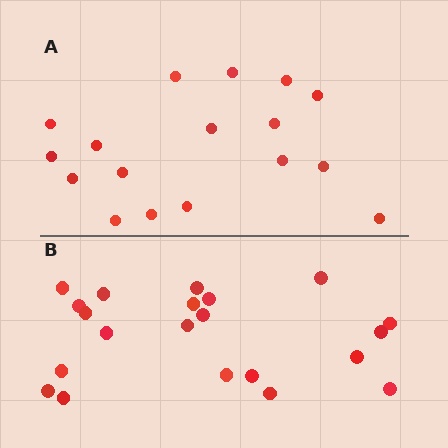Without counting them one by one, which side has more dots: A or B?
Region B (the bottom region) has more dots.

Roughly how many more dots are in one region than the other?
Region B has about 4 more dots than region A.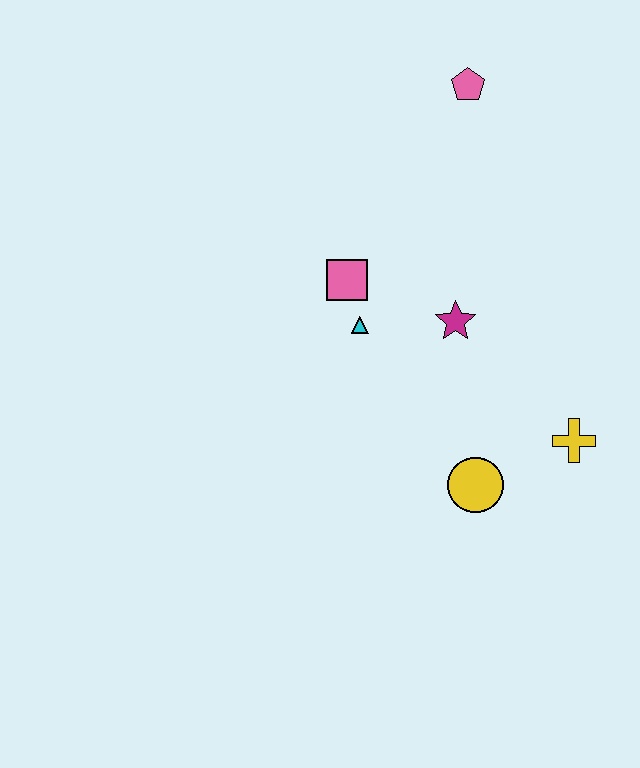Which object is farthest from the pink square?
The yellow cross is farthest from the pink square.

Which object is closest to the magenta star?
The cyan triangle is closest to the magenta star.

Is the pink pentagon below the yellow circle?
No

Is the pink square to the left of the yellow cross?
Yes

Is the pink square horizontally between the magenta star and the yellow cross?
No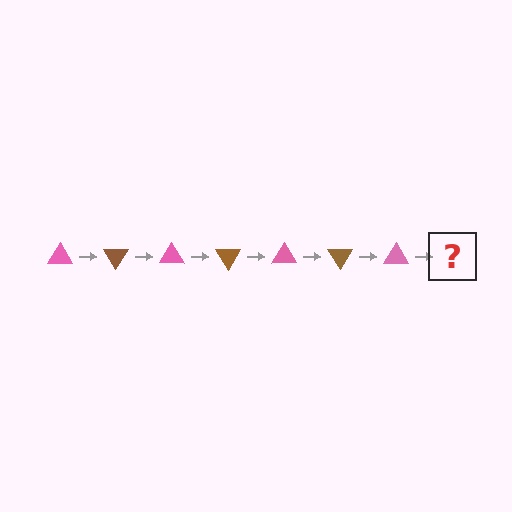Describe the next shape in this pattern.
It should be a brown triangle, rotated 420 degrees from the start.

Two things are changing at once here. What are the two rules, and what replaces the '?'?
The two rules are that it rotates 60 degrees each step and the color cycles through pink and brown. The '?' should be a brown triangle, rotated 420 degrees from the start.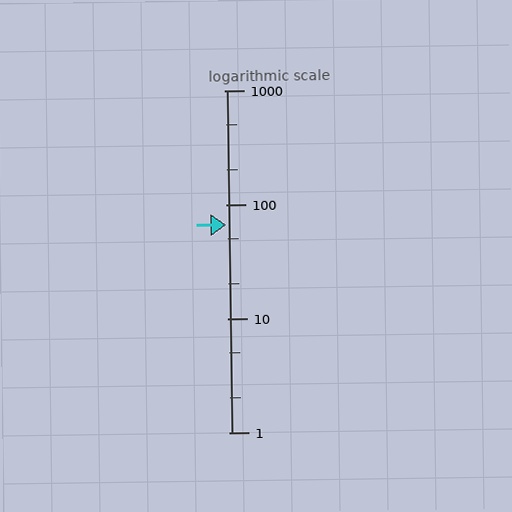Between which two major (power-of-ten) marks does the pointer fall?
The pointer is between 10 and 100.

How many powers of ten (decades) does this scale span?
The scale spans 3 decades, from 1 to 1000.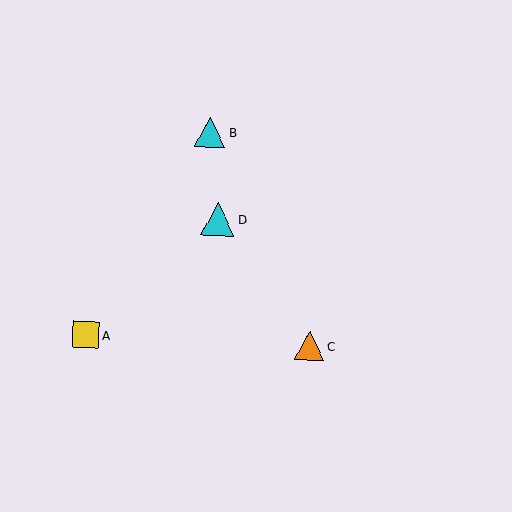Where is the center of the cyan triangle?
The center of the cyan triangle is at (218, 220).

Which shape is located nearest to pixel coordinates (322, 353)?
The orange triangle (labeled C) at (310, 345) is nearest to that location.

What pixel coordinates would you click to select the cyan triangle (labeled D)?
Click at (218, 220) to select the cyan triangle D.